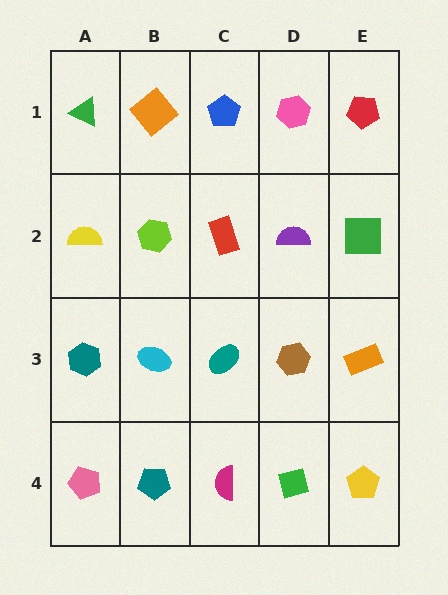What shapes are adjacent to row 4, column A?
A teal hexagon (row 3, column A), a teal pentagon (row 4, column B).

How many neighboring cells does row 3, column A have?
3.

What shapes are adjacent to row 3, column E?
A green square (row 2, column E), a yellow pentagon (row 4, column E), a brown hexagon (row 3, column D).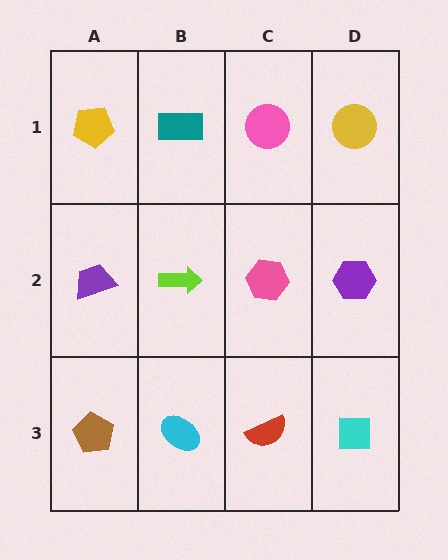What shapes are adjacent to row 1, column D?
A purple hexagon (row 2, column D), a pink circle (row 1, column C).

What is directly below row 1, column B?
A lime arrow.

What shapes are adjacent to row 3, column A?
A purple trapezoid (row 2, column A), a cyan ellipse (row 3, column B).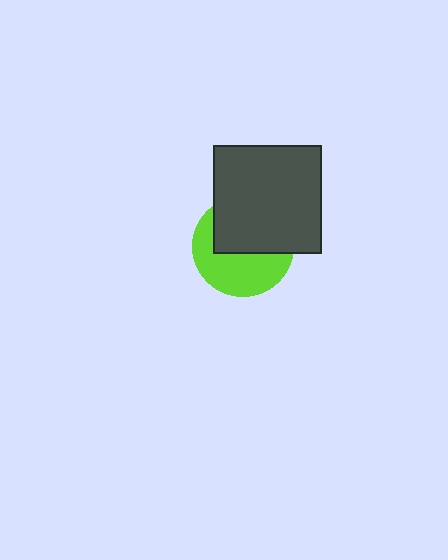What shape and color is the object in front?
The object in front is a dark gray square.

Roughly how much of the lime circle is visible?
About half of it is visible (roughly 51%).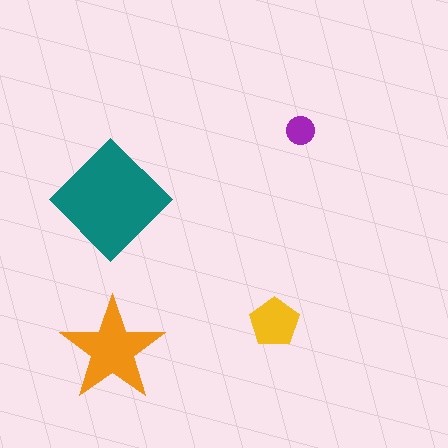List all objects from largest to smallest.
The teal diamond, the orange star, the yellow pentagon, the purple circle.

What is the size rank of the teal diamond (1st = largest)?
1st.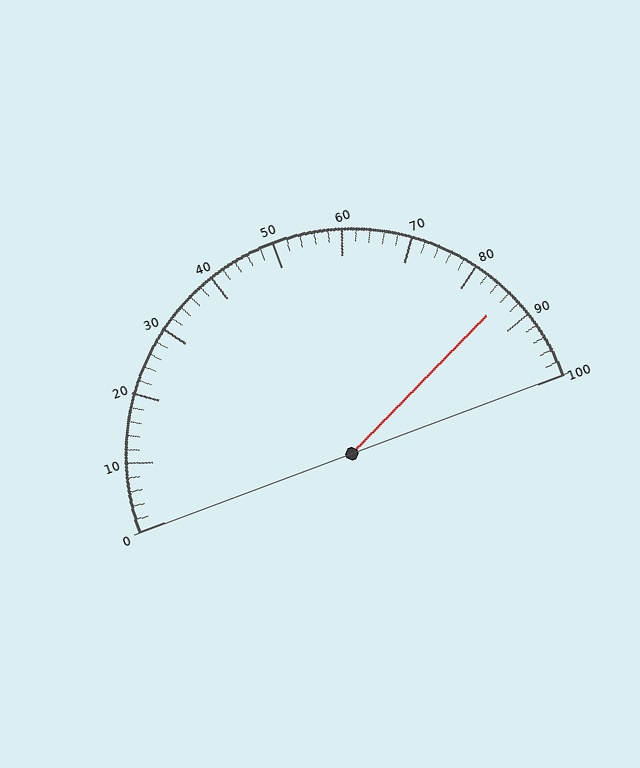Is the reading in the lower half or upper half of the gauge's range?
The reading is in the upper half of the range (0 to 100).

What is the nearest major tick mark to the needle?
The nearest major tick mark is 90.